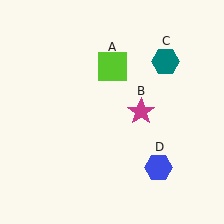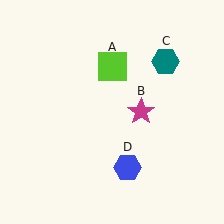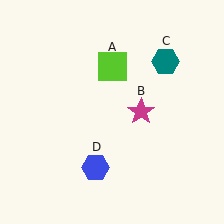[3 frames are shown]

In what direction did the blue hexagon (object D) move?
The blue hexagon (object D) moved left.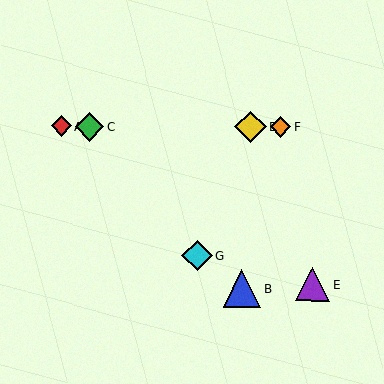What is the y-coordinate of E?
Object E is at y≈284.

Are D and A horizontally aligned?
Yes, both are at y≈127.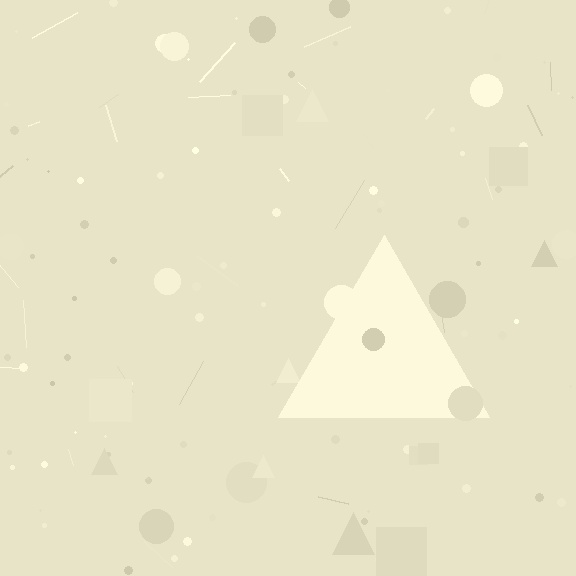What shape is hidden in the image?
A triangle is hidden in the image.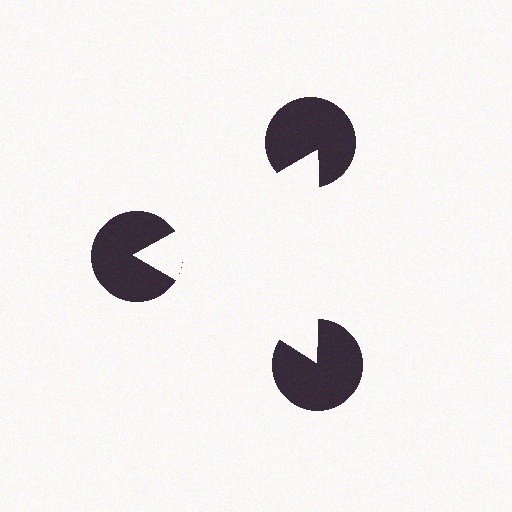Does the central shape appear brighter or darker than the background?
It typically appears slightly brighter than the background, even though no actual brightness change is drawn.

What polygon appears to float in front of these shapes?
An illusory triangle — its edges are inferred from the aligned wedge cuts in the pac-man discs, not physically drawn.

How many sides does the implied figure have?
3 sides.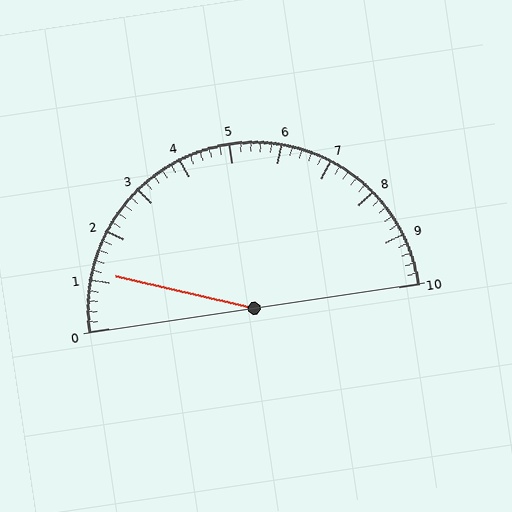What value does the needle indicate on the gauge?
The needle indicates approximately 1.2.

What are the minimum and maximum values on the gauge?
The gauge ranges from 0 to 10.